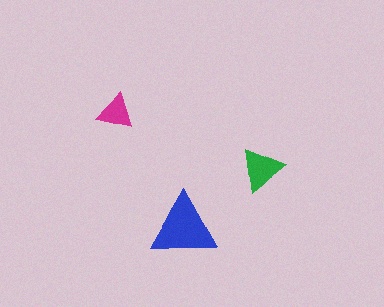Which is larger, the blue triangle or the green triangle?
The blue one.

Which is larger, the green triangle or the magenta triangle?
The green one.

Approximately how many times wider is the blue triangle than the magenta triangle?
About 2 times wider.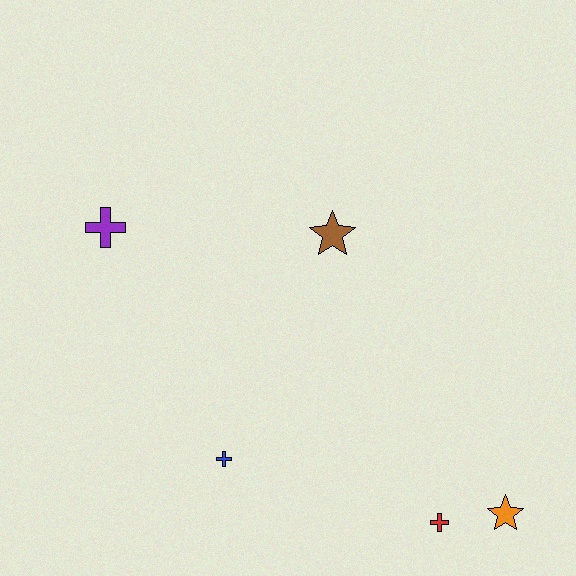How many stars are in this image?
There are 2 stars.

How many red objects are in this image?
There is 1 red object.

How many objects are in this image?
There are 5 objects.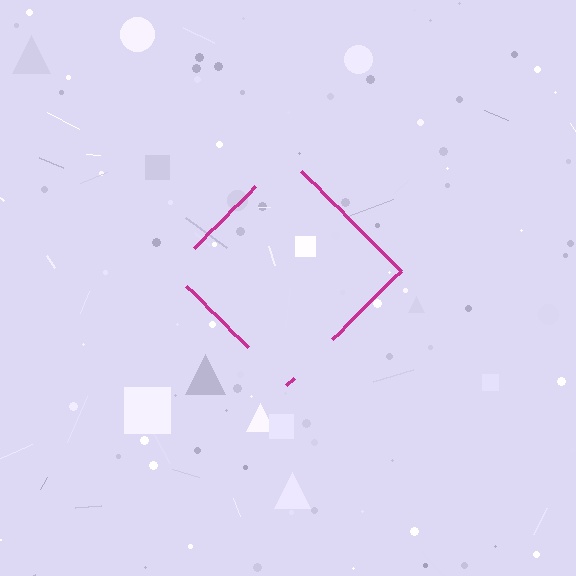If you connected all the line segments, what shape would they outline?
They would outline a diamond.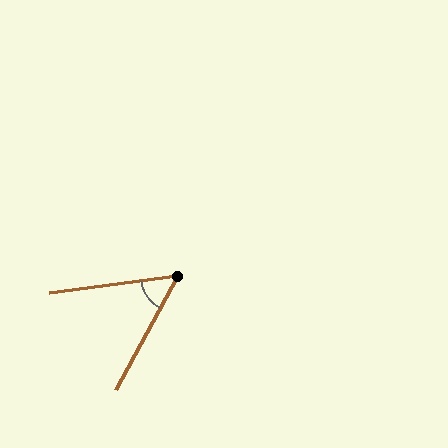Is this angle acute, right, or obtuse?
It is acute.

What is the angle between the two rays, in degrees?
Approximately 54 degrees.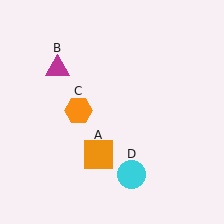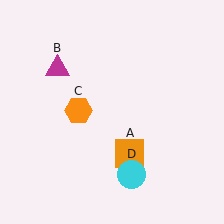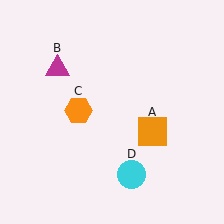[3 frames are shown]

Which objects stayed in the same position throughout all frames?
Magenta triangle (object B) and orange hexagon (object C) and cyan circle (object D) remained stationary.